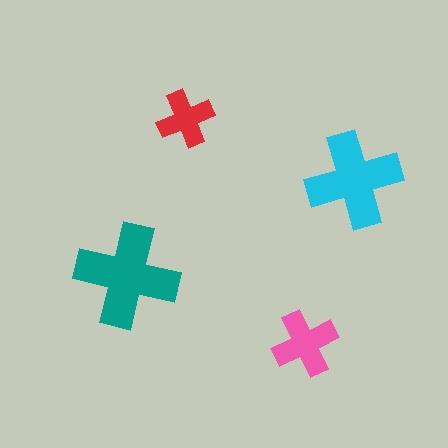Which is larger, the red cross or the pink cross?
The pink one.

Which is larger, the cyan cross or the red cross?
The cyan one.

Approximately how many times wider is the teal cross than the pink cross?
About 1.5 times wider.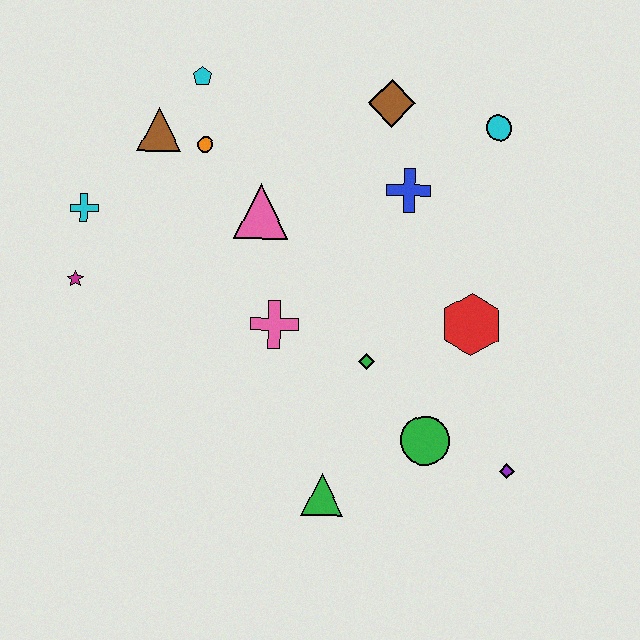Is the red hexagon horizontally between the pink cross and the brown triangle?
No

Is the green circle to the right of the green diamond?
Yes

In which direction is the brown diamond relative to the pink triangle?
The brown diamond is to the right of the pink triangle.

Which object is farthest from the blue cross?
The magenta star is farthest from the blue cross.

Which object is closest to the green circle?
The purple diamond is closest to the green circle.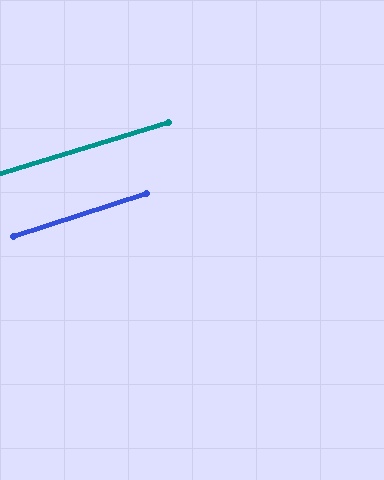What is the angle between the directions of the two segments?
Approximately 1 degree.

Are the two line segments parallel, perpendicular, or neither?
Parallel — their directions differ by only 1.0°.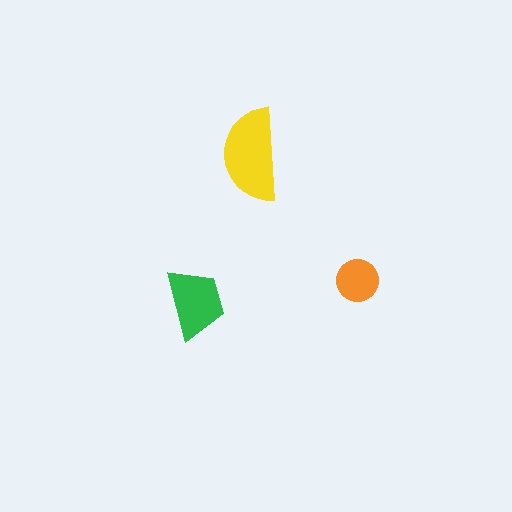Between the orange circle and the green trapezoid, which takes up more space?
The green trapezoid.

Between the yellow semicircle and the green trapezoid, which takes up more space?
The yellow semicircle.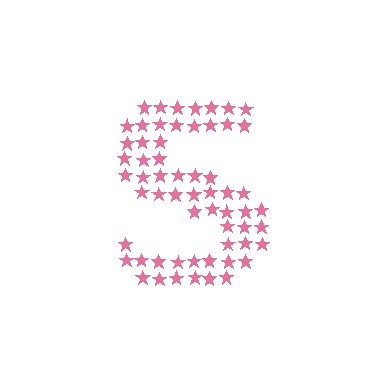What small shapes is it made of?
It is made of small stars.